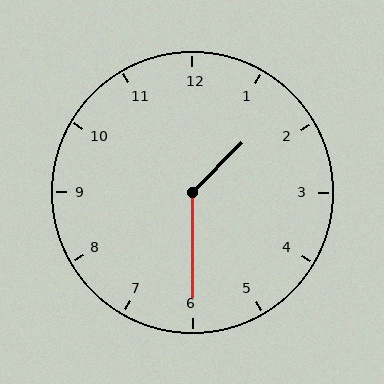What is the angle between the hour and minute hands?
Approximately 135 degrees.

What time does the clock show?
1:30.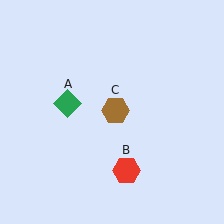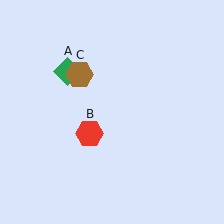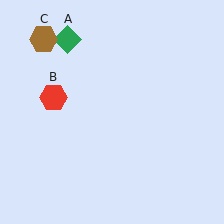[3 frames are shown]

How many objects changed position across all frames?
3 objects changed position: green diamond (object A), red hexagon (object B), brown hexagon (object C).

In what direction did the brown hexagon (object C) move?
The brown hexagon (object C) moved up and to the left.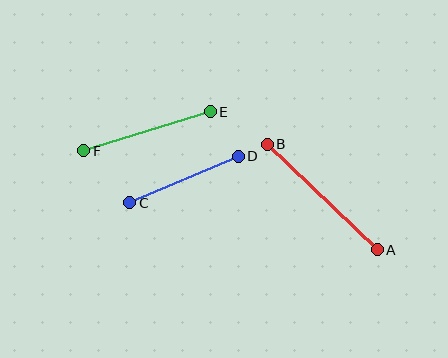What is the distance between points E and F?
The distance is approximately 132 pixels.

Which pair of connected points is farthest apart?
Points A and B are farthest apart.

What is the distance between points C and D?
The distance is approximately 118 pixels.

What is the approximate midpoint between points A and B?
The midpoint is at approximately (322, 197) pixels.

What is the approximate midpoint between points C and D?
The midpoint is at approximately (184, 179) pixels.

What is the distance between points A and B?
The distance is approximately 152 pixels.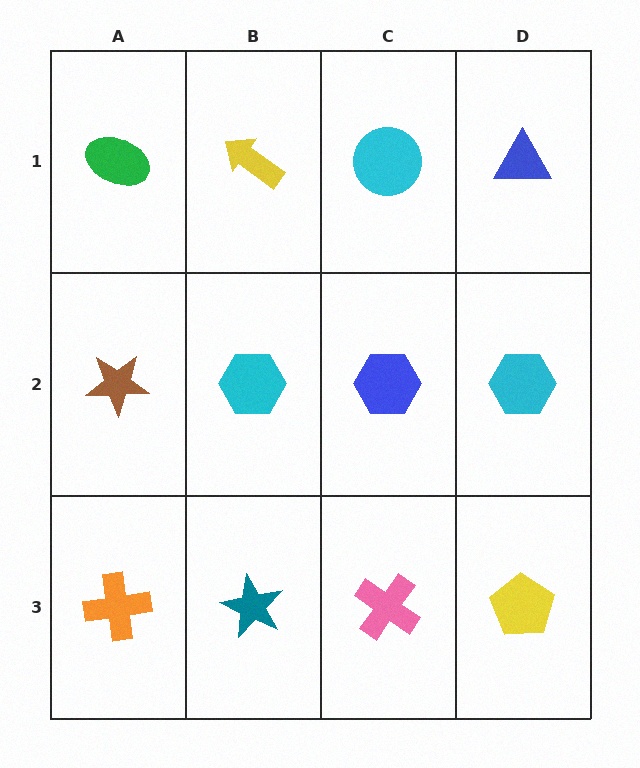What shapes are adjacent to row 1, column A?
A brown star (row 2, column A), a yellow arrow (row 1, column B).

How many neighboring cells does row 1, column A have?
2.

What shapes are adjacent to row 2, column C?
A cyan circle (row 1, column C), a pink cross (row 3, column C), a cyan hexagon (row 2, column B), a cyan hexagon (row 2, column D).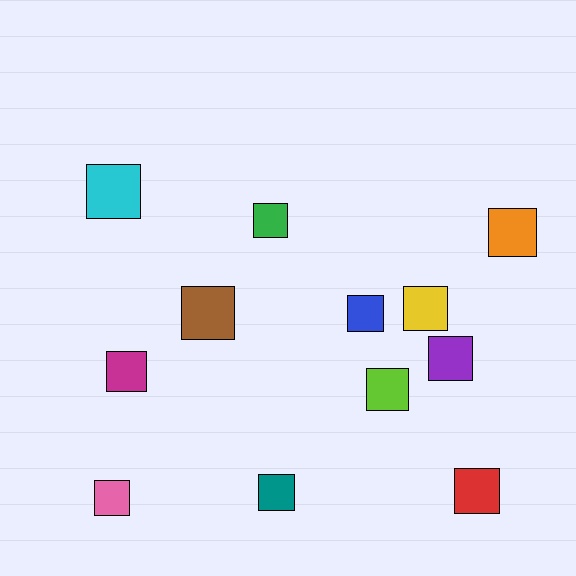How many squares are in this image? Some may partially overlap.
There are 12 squares.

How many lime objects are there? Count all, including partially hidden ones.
There is 1 lime object.